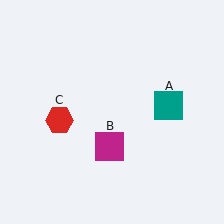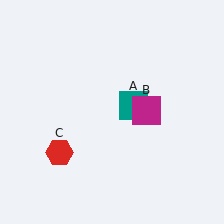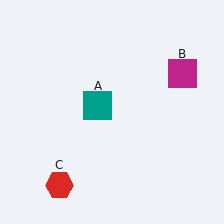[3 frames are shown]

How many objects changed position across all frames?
3 objects changed position: teal square (object A), magenta square (object B), red hexagon (object C).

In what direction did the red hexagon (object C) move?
The red hexagon (object C) moved down.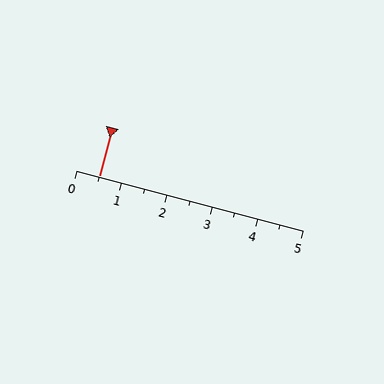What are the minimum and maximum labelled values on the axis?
The axis runs from 0 to 5.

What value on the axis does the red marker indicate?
The marker indicates approximately 0.5.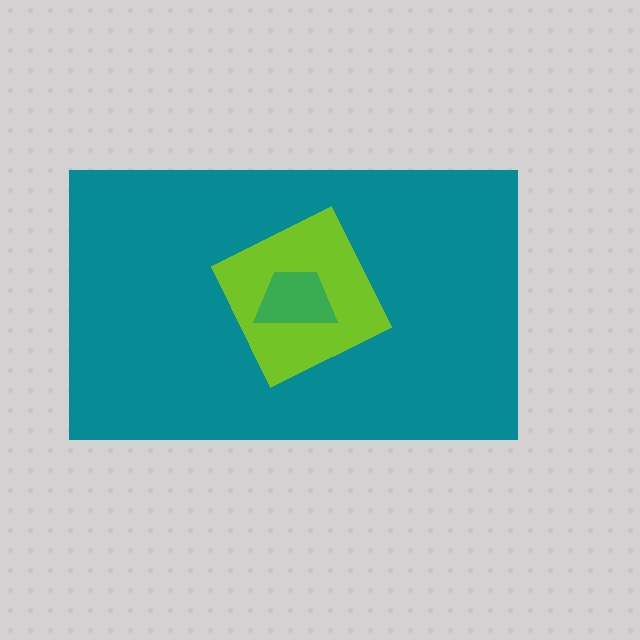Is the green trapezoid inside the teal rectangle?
Yes.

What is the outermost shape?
The teal rectangle.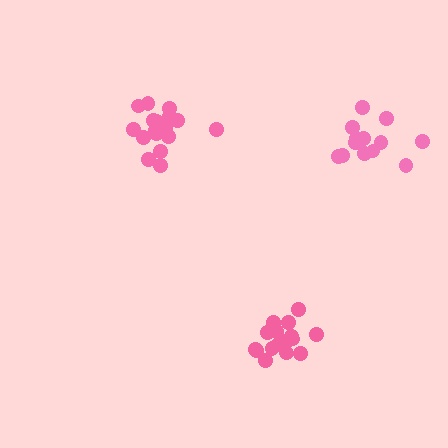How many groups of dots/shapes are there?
There are 3 groups.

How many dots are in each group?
Group 1: 18 dots, Group 2: 13 dots, Group 3: 16 dots (47 total).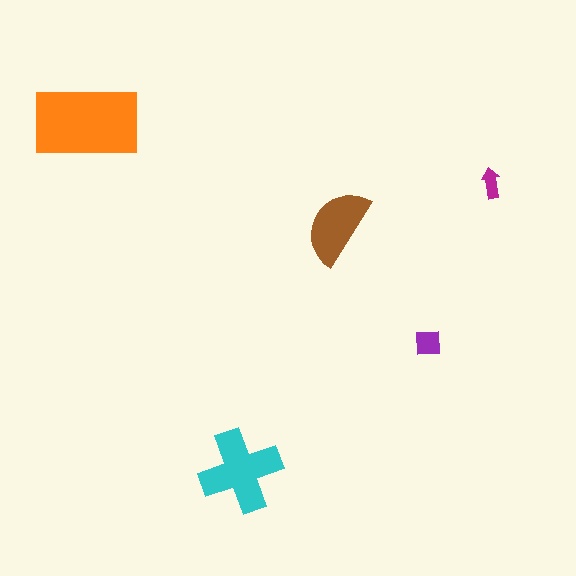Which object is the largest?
The orange rectangle.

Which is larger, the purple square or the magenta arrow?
The purple square.